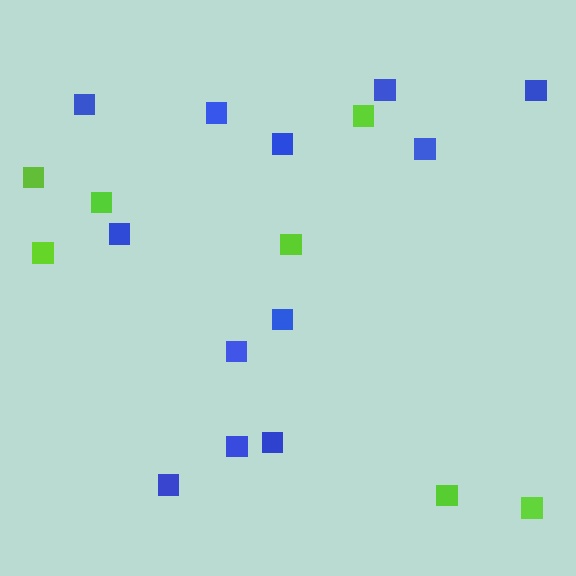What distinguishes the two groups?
There are 2 groups: one group of blue squares (12) and one group of lime squares (7).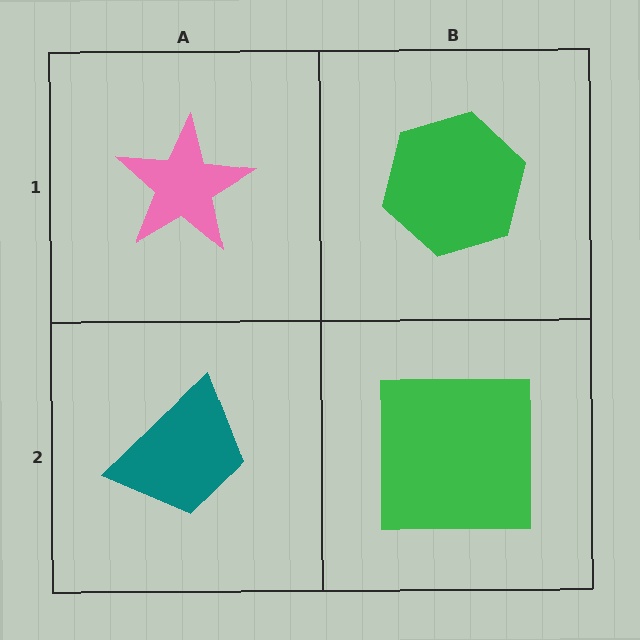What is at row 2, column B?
A green square.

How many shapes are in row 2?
2 shapes.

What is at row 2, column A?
A teal trapezoid.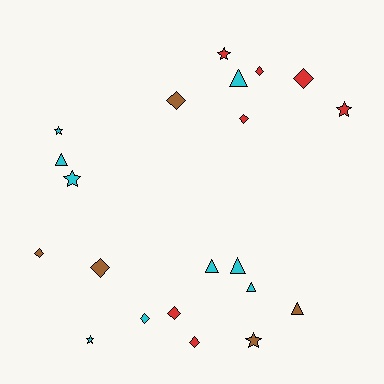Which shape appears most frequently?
Diamond, with 9 objects.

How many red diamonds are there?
There are 5 red diamonds.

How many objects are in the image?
There are 21 objects.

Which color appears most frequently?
Cyan, with 9 objects.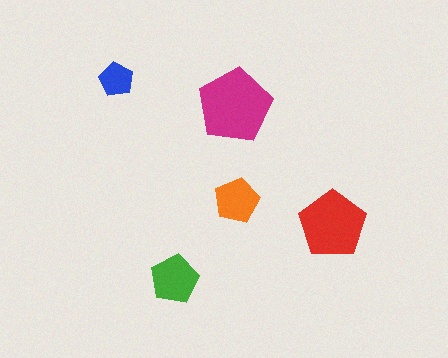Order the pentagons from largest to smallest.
the magenta one, the red one, the green one, the orange one, the blue one.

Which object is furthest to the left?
The blue pentagon is leftmost.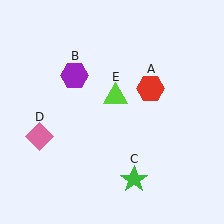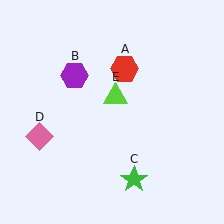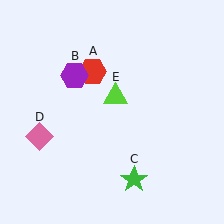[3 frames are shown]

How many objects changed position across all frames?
1 object changed position: red hexagon (object A).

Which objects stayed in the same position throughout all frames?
Purple hexagon (object B) and green star (object C) and pink diamond (object D) and lime triangle (object E) remained stationary.